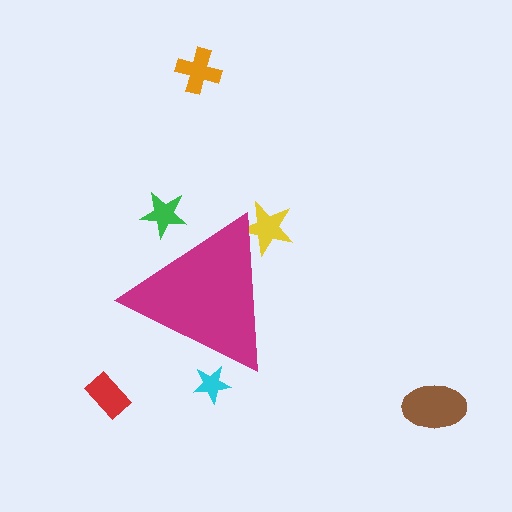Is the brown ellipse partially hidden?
No, the brown ellipse is fully visible.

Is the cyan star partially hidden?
Yes, the cyan star is partially hidden behind the magenta triangle.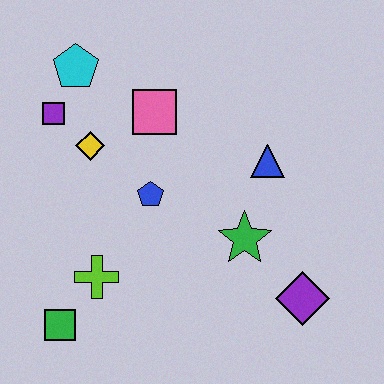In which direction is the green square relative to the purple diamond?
The green square is to the left of the purple diamond.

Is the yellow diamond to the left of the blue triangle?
Yes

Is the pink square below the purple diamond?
No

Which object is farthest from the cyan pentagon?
The purple diamond is farthest from the cyan pentagon.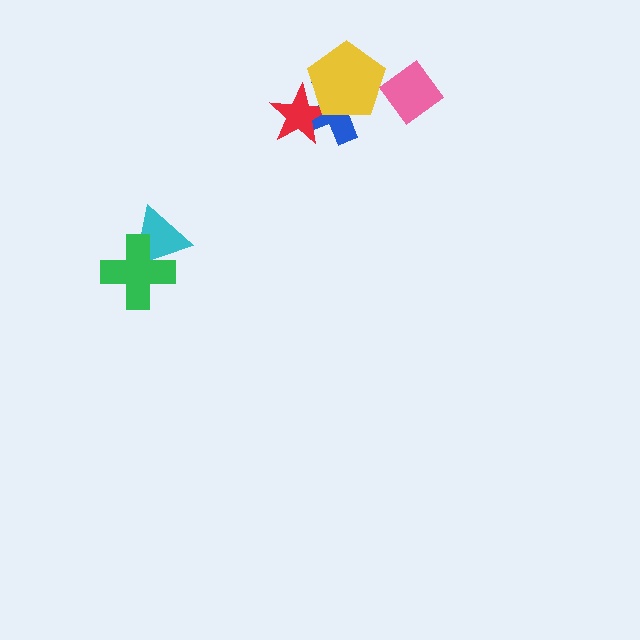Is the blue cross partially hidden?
Yes, it is partially covered by another shape.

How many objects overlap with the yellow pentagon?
2 objects overlap with the yellow pentagon.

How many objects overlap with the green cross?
1 object overlaps with the green cross.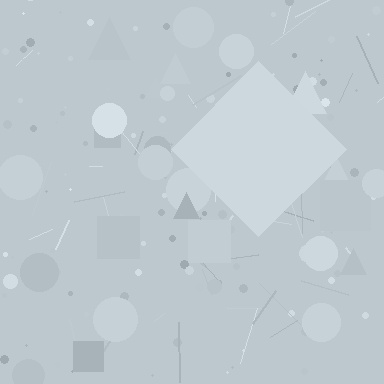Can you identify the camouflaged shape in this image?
The camouflaged shape is a diamond.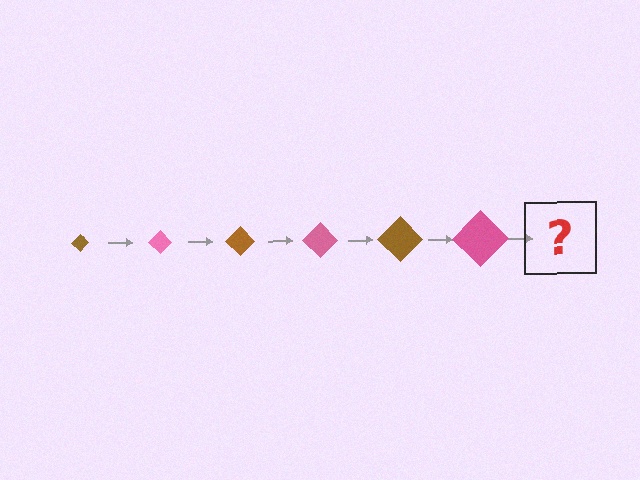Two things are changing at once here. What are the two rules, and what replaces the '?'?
The two rules are that the diamond grows larger each step and the color cycles through brown and pink. The '?' should be a brown diamond, larger than the previous one.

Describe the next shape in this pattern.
It should be a brown diamond, larger than the previous one.